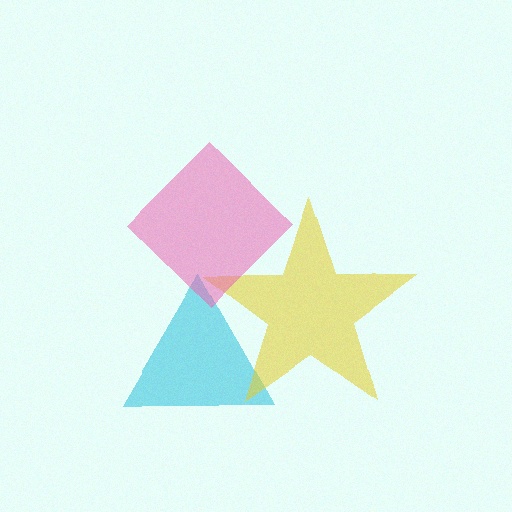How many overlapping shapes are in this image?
There are 3 overlapping shapes in the image.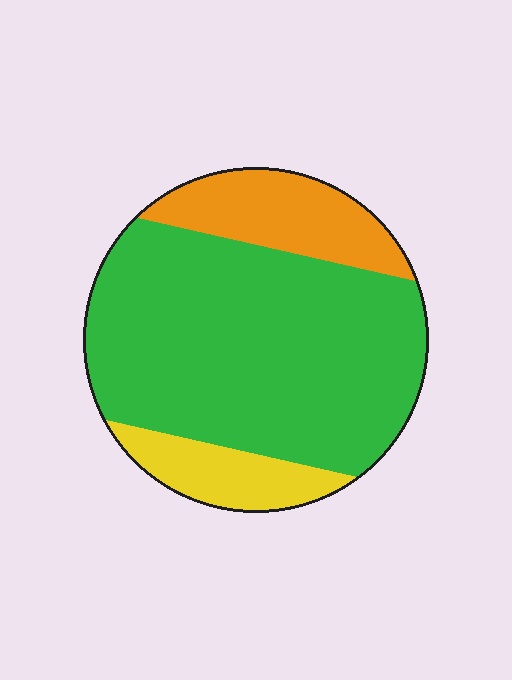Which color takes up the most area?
Green, at roughly 70%.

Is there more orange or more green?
Green.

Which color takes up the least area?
Yellow, at roughly 10%.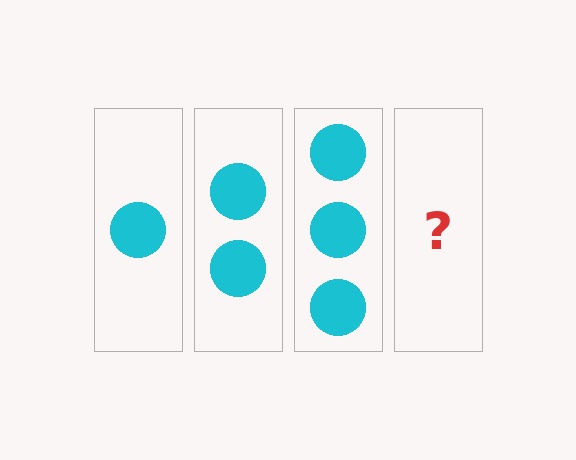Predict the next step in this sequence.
The next step is 4 circles.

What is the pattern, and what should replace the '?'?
The pattern is that each step adds one more circle. The '?' should be 4 circles.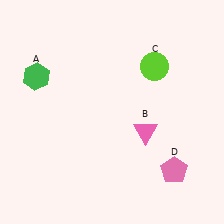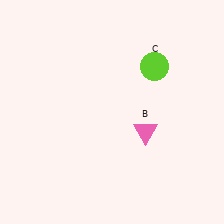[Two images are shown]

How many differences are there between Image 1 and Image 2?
There are 2 differences between the two images.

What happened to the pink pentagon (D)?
The pink pentagon (D) was removed in Image 2. It was in the bottom-right area of Image 1.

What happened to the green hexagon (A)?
The green hexagon (A) was removed in Image 2. It was in the top-left area of Image 1.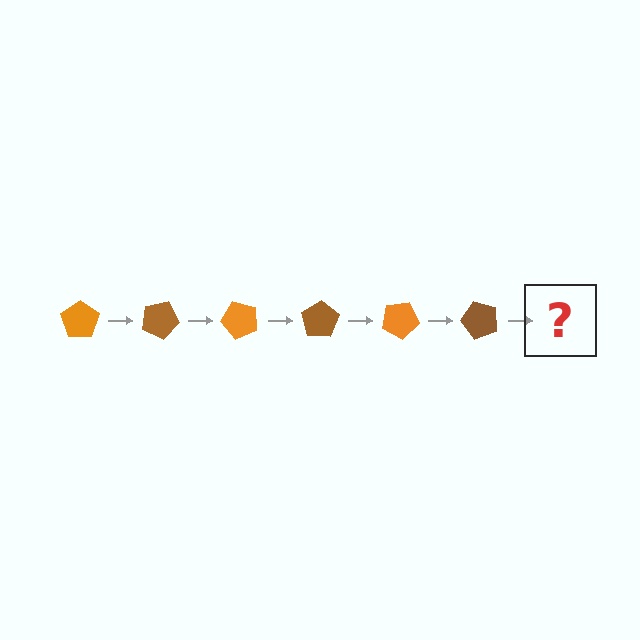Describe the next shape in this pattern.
It should be an orange pentagon, rotated 150 degrees from the start.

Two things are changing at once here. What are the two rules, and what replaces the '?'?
The two rules are that it rotates 25 degrees each step and the color cycles through orange and brown. The '?' should be an orange pentagon, rotated 150 degrees from the start.